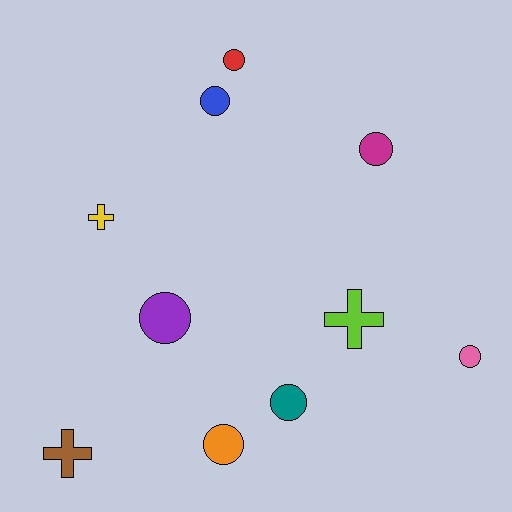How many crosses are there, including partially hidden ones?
There are 3 crosses.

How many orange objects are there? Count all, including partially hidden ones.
There is 1 orange object.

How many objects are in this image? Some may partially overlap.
There are 10 objects.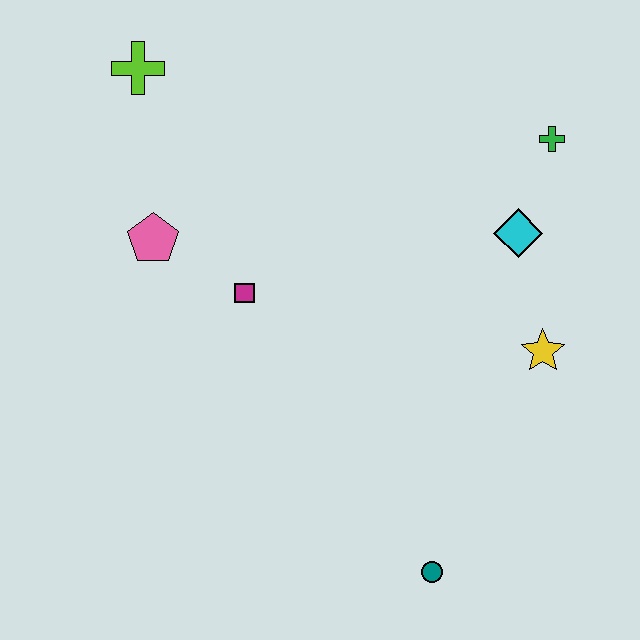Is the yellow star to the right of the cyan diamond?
Yes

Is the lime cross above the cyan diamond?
Yes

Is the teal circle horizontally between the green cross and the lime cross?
Yes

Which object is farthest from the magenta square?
The green cross is farthest from the magenta square.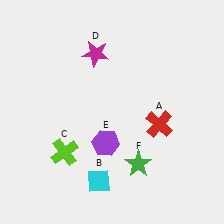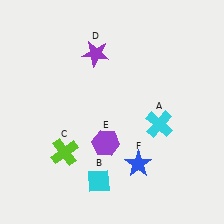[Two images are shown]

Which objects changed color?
A changed from red to cyan. D changed from magenta to purple. F changed from green to blue.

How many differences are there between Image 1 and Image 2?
There are 3 differences between the two images.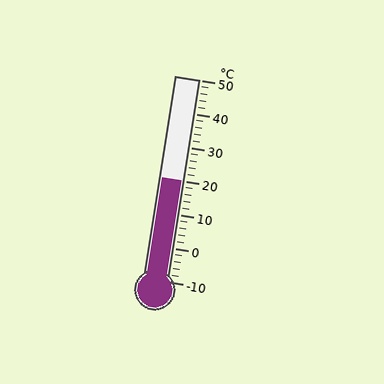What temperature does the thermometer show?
The thermometer shows approximately 20°C.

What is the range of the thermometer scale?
The thermometer scale ranges from -10°C to 50°C.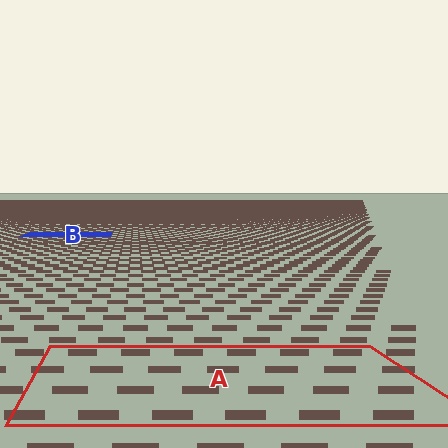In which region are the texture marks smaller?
The texture marks are smaller in region B, because it is farther away.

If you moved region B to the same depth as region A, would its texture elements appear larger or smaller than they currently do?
They would appear larger. At a closer depth, the same texture elements are projected at a bigger on-screen size.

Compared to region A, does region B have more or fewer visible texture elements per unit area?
Region B has more texture elements per unit area — they are packed more densely because it is farther away.